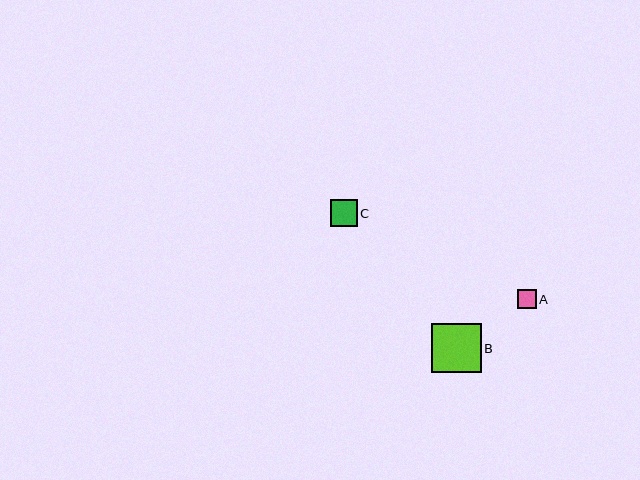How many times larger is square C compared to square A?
Square C is approximately 1.4 times the size of square A.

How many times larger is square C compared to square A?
Square C is approximately 1.4 times the size of square A.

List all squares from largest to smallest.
From largest to smallest: B, C, A.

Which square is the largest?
Square B is the largest with a size of approximately 49 pixels.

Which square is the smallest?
Square A is the smallest with a size of approximately 19 pixels.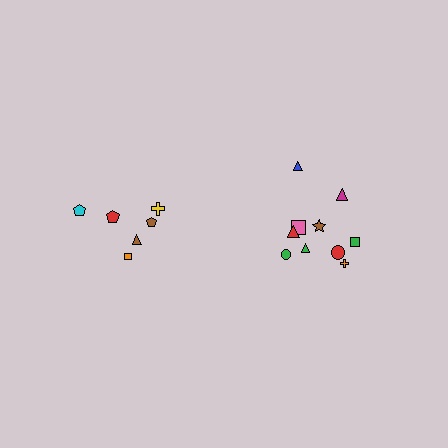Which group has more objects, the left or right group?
The right group.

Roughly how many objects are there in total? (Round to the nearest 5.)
Roughly 15 objects in total.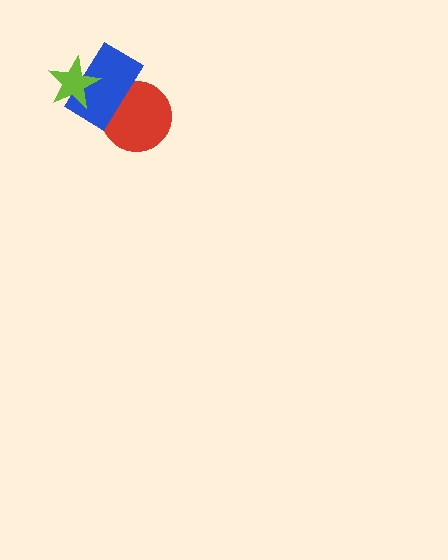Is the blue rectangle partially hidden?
Yes, it is partially covered by another shape.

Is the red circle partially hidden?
Yes, it is partially covered by another shape.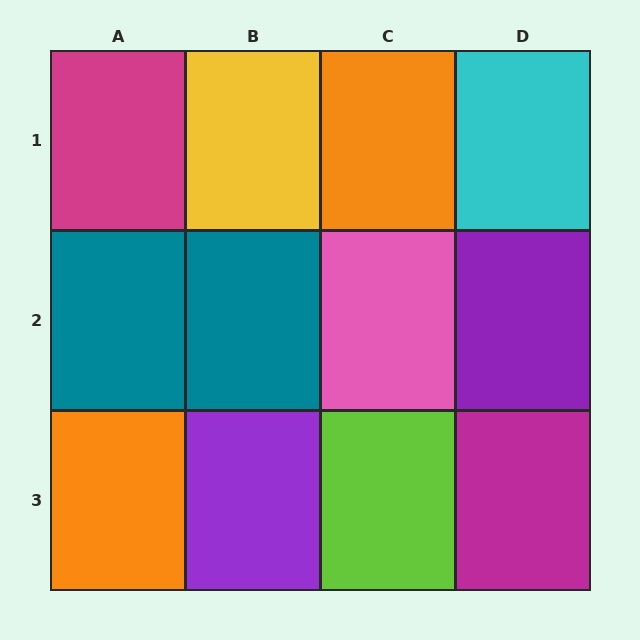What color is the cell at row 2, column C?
Pink.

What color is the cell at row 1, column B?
Yellow.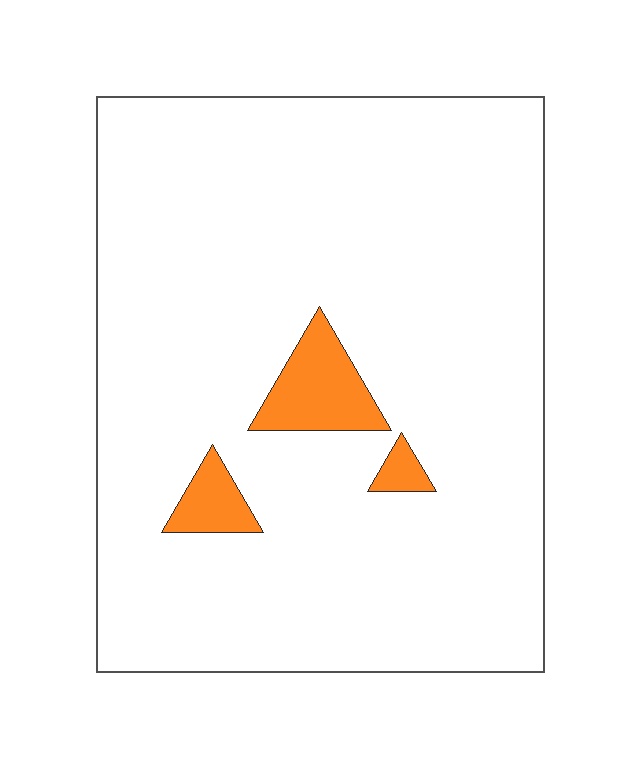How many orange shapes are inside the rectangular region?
3.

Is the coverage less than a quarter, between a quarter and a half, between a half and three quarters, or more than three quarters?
Less than a quarter.